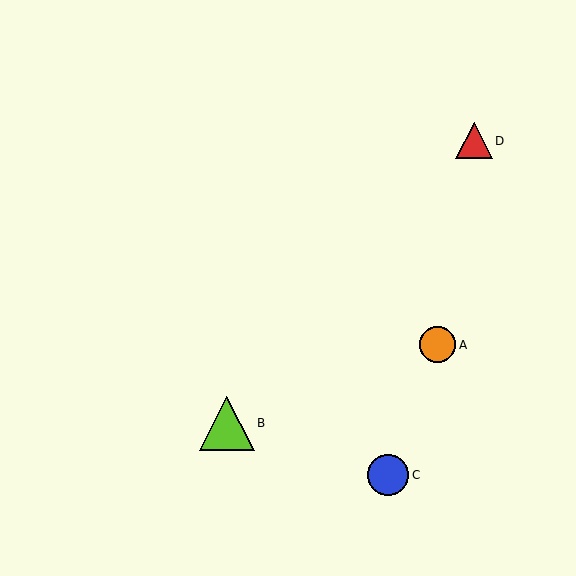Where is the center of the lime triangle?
The center of the lime triangle is at (227, 423).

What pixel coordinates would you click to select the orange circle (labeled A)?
Click at (437, 345) to select the orange circle A.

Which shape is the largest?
The lime triangle (labeled B) is the largest.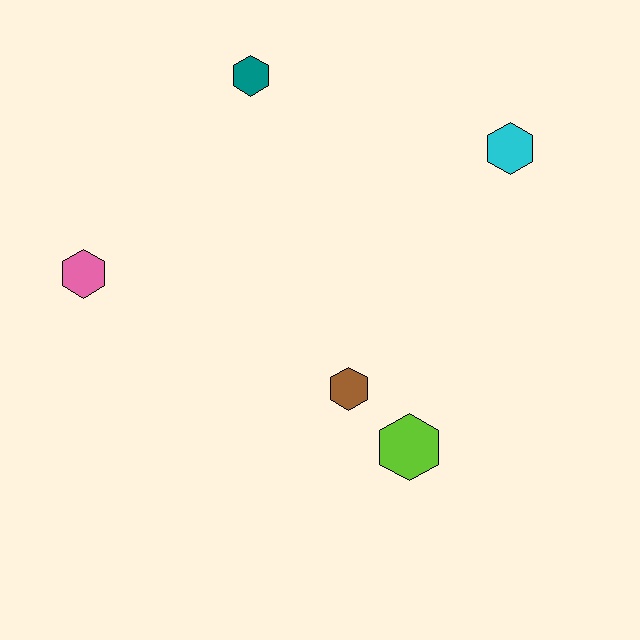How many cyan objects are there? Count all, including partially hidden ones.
There is 1 cyan object.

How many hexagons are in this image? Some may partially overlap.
There are 5 hexagons.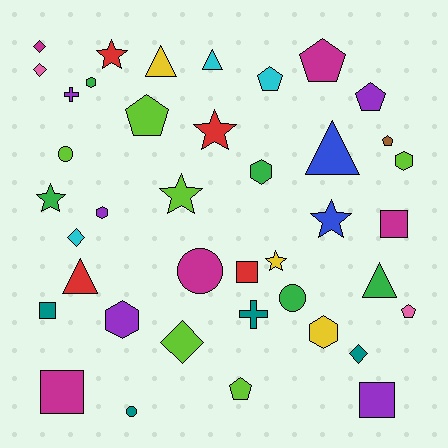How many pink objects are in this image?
There are 2 pink objects.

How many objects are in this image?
There are 40 objects.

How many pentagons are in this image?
There are 7 pentagons.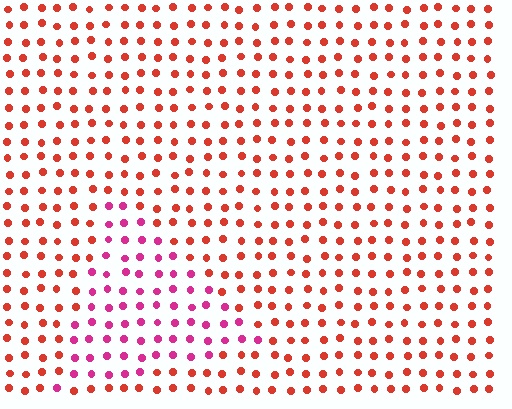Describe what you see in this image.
The image is filled with small red elements in a uniform arrangement. A triangle-shaped region is visible where the elements are tinted to a slightly different hue, forming a subtle color boundary.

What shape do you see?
I see a triangle.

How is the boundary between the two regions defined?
The boundary is defined purely by a slight shift in hue (about 41 degrees). Spacing, size, and orientation are identical on both sides.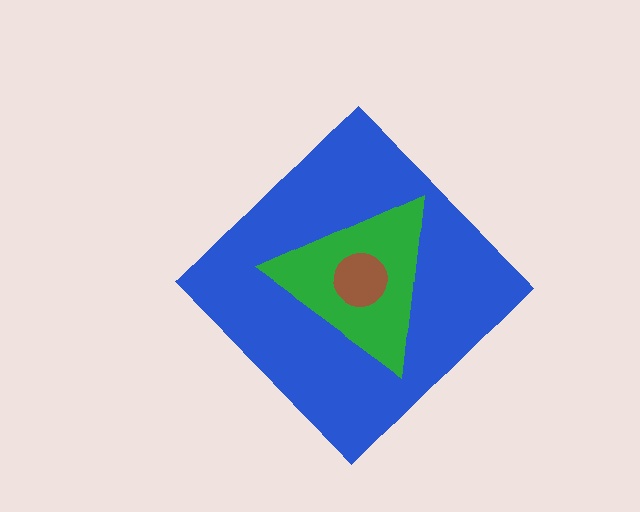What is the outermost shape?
The blue diamond.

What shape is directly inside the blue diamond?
The green triangle.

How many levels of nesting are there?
3.